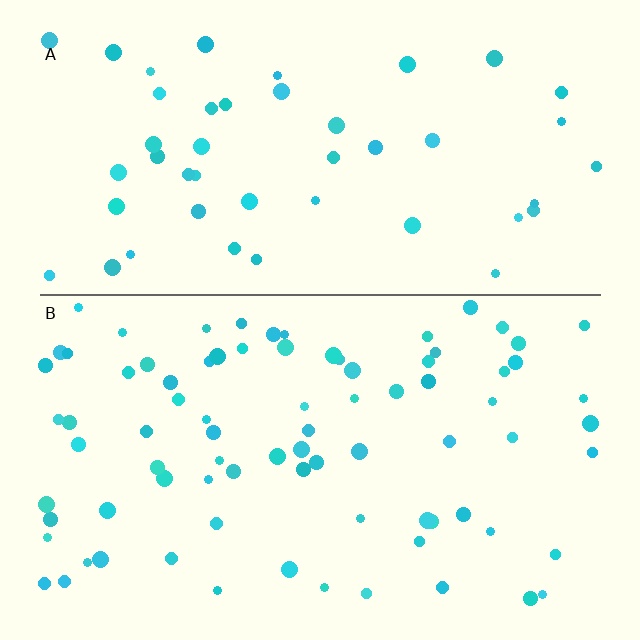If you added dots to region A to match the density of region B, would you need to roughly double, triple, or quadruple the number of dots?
Approximately double.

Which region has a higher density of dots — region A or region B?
B (the bottom).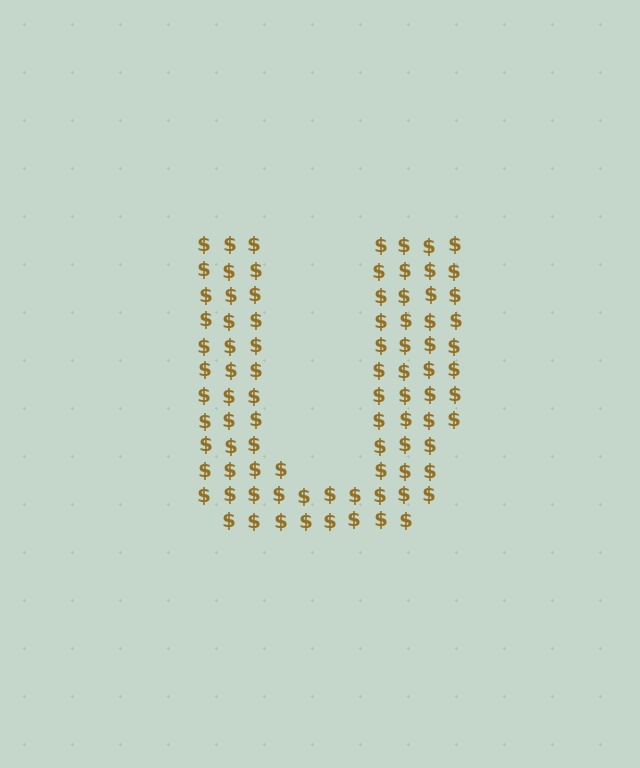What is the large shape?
The large shape is the letter U.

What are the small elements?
The small elements are dollar signs.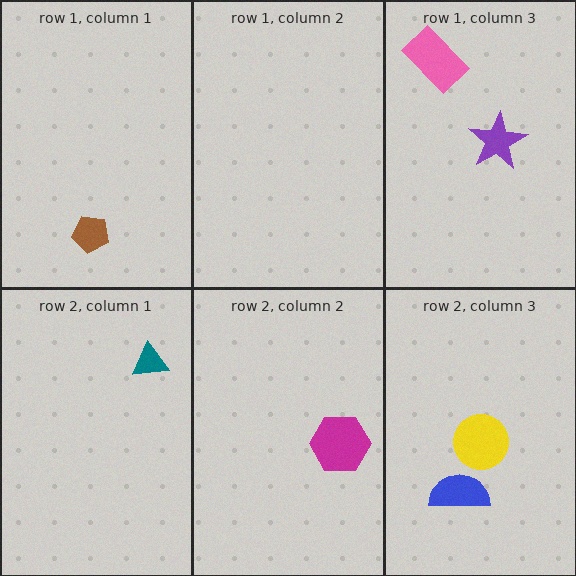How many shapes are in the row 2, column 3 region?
2.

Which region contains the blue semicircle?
The row 2, column 3 region.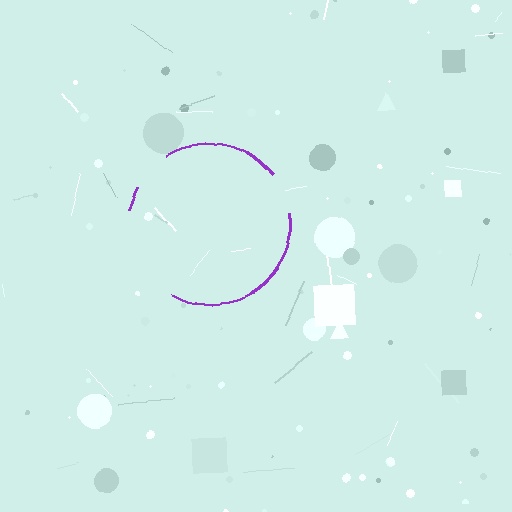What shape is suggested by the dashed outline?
The dashed outline suggests a circle.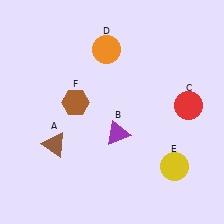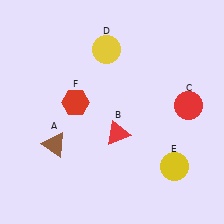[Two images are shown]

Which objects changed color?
B changed from purple to red. D changed from orange to yellow. F changed from brown to red.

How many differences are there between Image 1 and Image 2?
There are 3 differences between the two images.